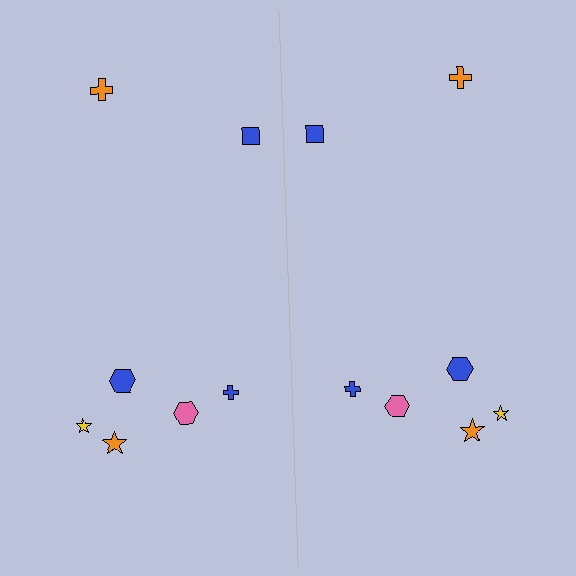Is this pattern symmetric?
Yes, this pattern has bilateral (reflection) symmetry.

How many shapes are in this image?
There are 14 shapes in this image.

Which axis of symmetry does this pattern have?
The pattern has a vertical axis of symmetry running through the center of the image.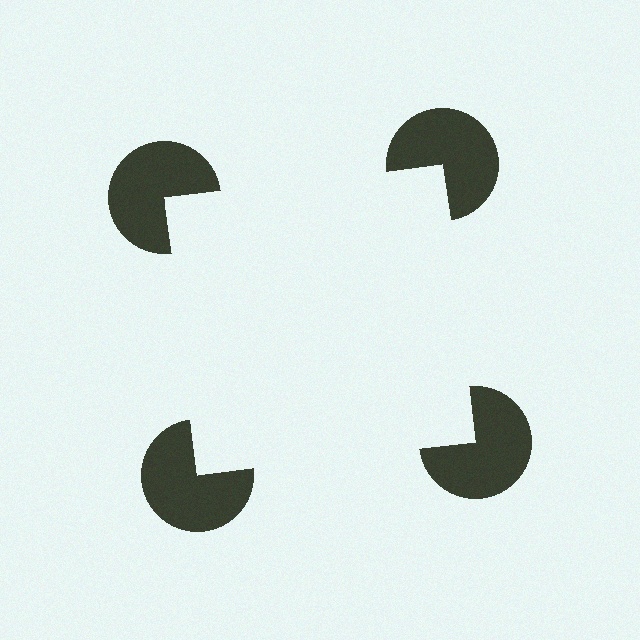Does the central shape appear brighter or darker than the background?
It typically appears slightly brighter than the background, even though no actual brightness change is drawn.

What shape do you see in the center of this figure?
An illusory square — its edges are inferred from the aligned wedge cuts in the pac-man discs, not physically drawn.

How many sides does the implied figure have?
4 sides.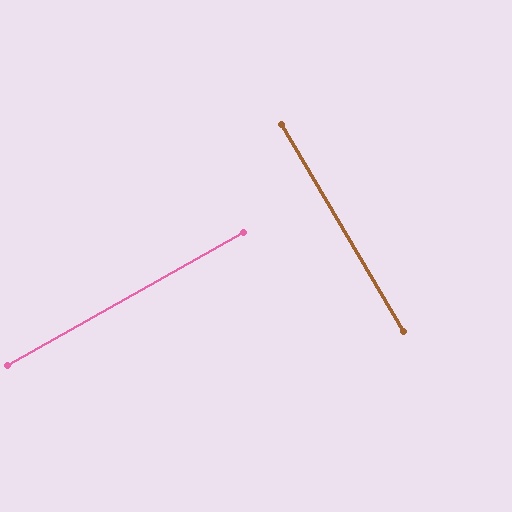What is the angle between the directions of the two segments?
Approximately 89 degrees.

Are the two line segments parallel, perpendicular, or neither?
Perpendicular — they meet at approximately 89°.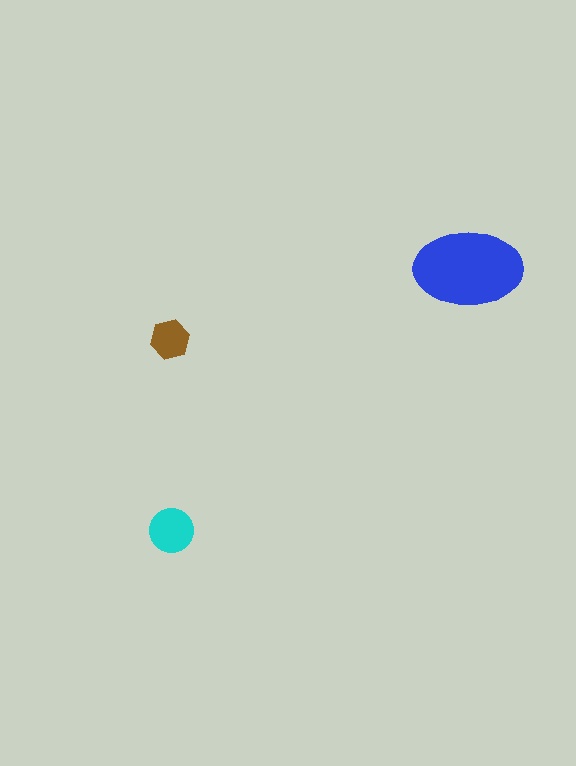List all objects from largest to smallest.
The blue ellipse, the cyan circle, the brown hexagon.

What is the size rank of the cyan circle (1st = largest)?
2nd.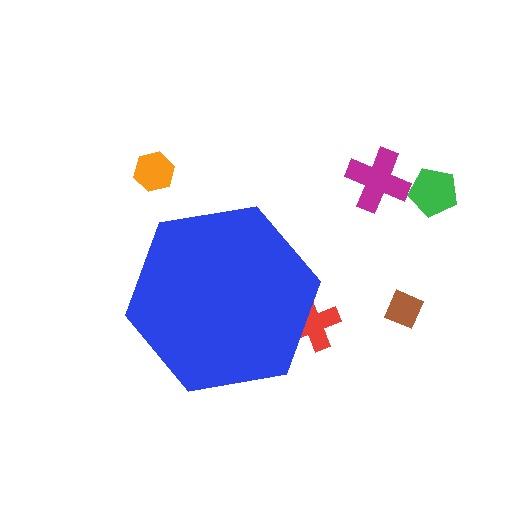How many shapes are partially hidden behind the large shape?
1 shape is partially hidden.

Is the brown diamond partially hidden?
No, the brown diamond is fully visible.